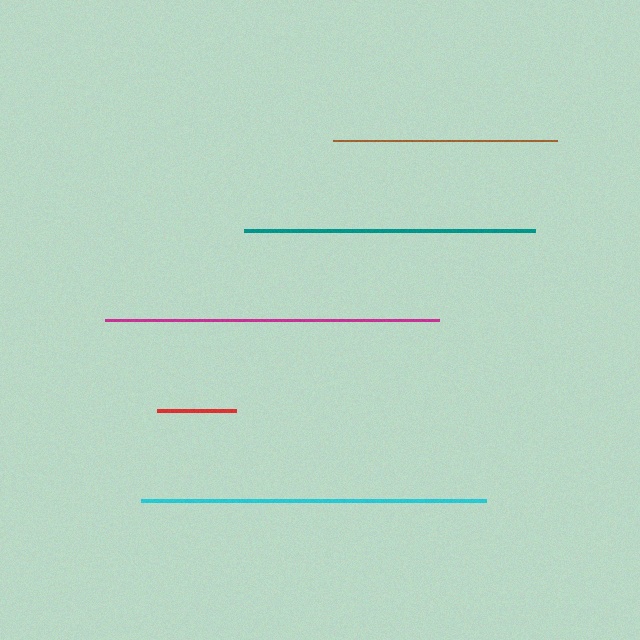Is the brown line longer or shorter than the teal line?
The teal line is longer than the brown line.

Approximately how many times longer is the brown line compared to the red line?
The brown line is approximately 2.8 times the length of the red line.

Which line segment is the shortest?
The red line is the shortest at approximately 79 pixels.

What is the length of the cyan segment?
The cyan segment is approximately 346 pixels long.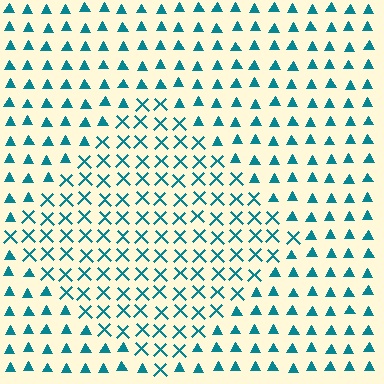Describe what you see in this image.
The image is filled with small teal elements arranged in a uniform grid. A diamond-shaped region contains X marks, while the surrounding area contains triangles. The boundary is defined purely by the change in element shape.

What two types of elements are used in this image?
The image uses X marks inside the diamond region and triangles outside it.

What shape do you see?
I see a diamond.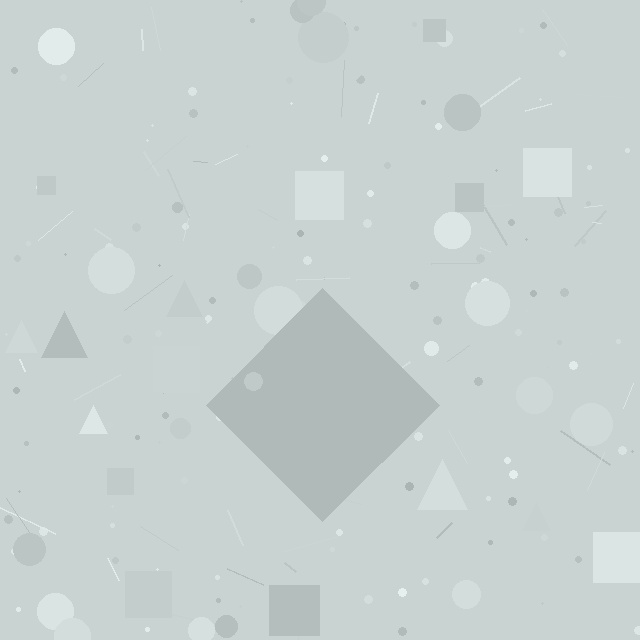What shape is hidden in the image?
A diamond is hidden in the image.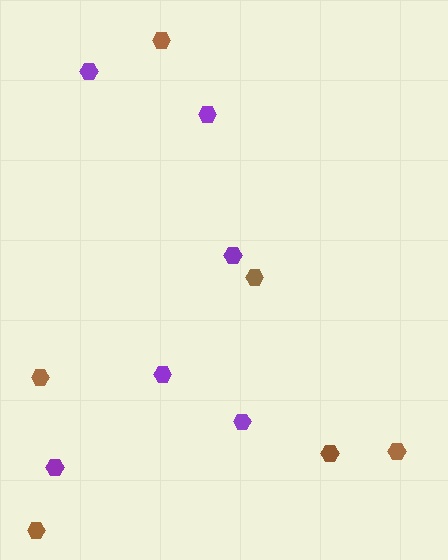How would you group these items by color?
There are 2 groups: one group of brown hexagons (6) and one group of purple hexagons (6).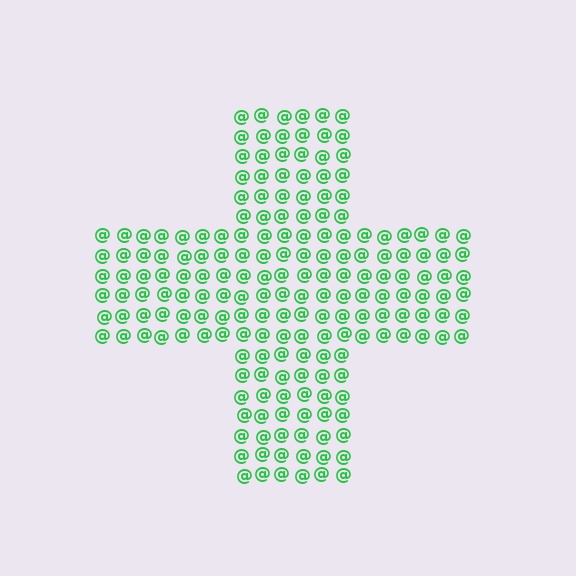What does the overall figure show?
The overall figure shows a cross.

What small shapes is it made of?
It is made of small at signs.